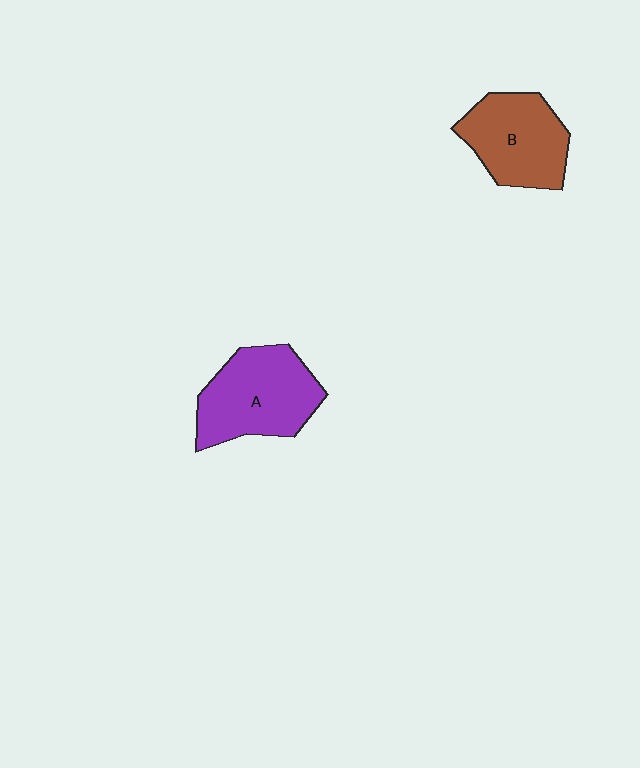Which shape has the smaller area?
Shape B (brown).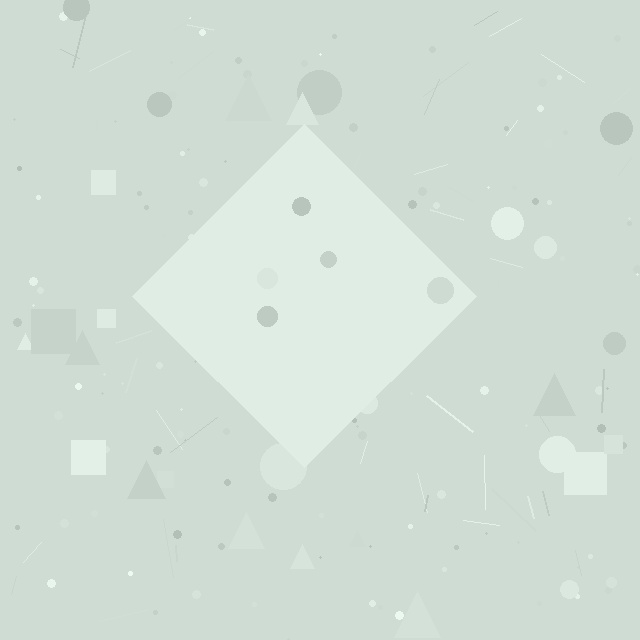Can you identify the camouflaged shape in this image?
The camouflaged shape is a diamond.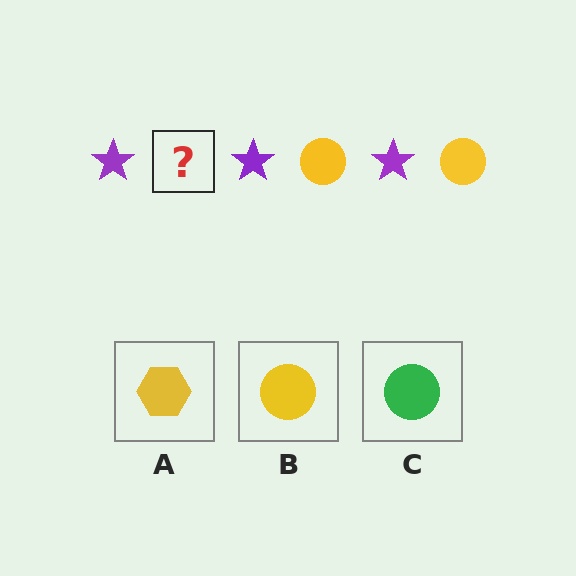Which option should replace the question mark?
Option B.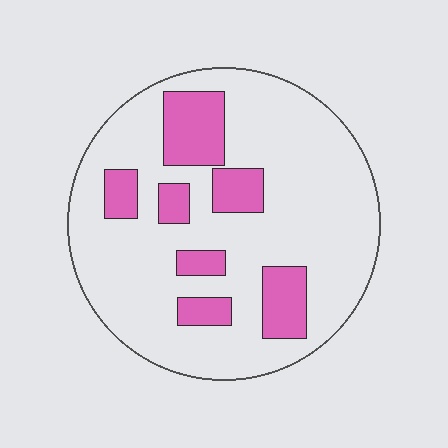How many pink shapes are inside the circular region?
7.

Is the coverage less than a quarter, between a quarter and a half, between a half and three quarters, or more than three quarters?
Less than a quarter.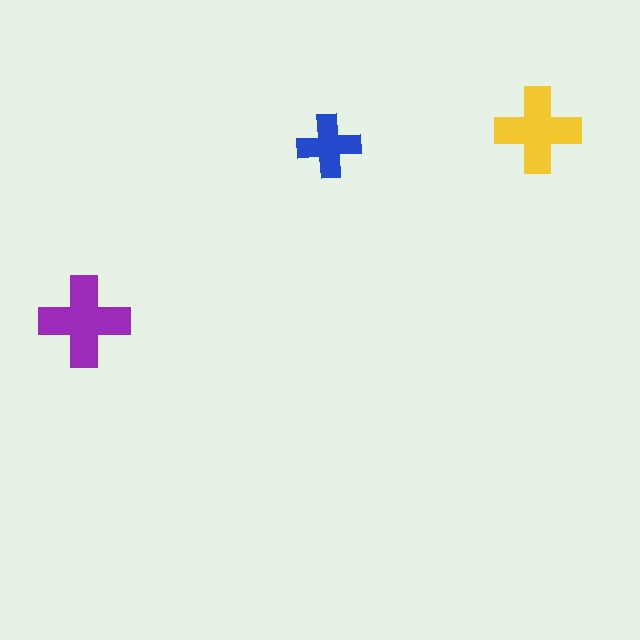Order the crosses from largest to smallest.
the purple one, the yellow one, the blue one.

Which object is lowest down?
The purple cross is bottommost.